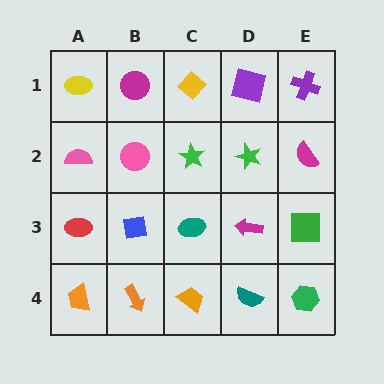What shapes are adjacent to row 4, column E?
A green square (row 3, column E), a teal semicircle (row 4, column D).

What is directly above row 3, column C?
A green star.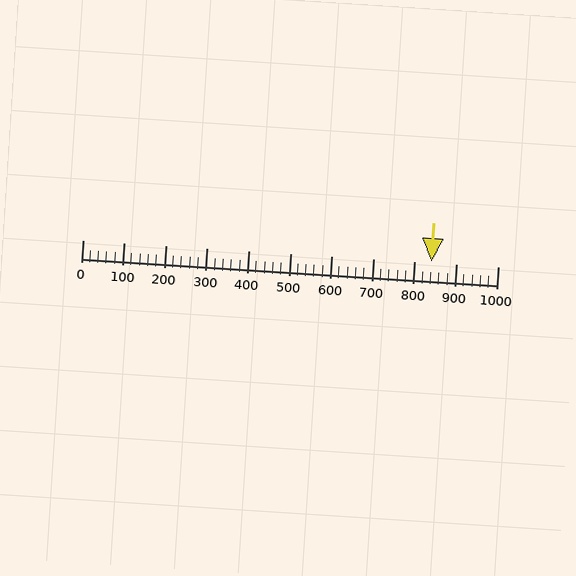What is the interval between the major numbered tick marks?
The major tick marks are spaced 100 units apart.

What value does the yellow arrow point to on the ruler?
The yellow arrow points to approximately 840.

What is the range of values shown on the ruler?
The ruler shows values from 0 to 1000.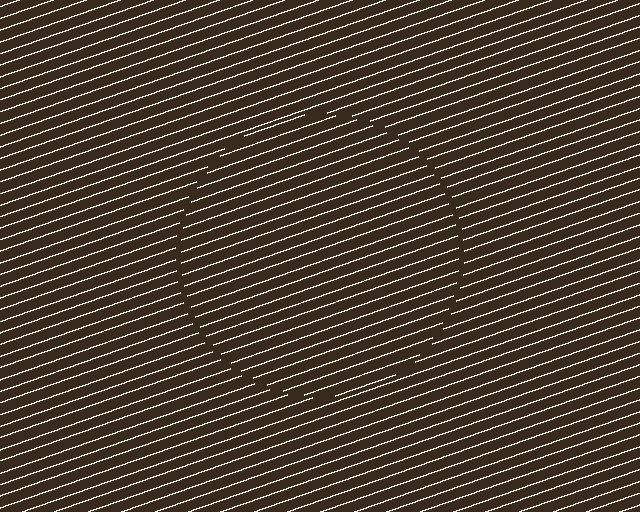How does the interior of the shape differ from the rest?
The interior of the shape contains the same grating, shifted by half a period — the contour is defined by the phase discontinuity where line-ends from the inner and outer gratings abut.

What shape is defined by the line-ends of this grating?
An illusory circle. The interior of the shape contains the same grating, shifted by half a period — the contour is defined by the phase discontinuity where line-ends from the inner and outer gratings abut.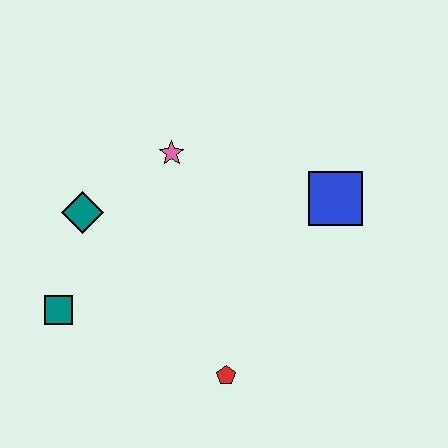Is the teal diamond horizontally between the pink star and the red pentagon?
No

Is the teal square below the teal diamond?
Yes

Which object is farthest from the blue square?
The teal square is farthest from the blue square.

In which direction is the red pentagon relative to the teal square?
The red pentagon is to the right of the teal square.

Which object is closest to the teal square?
The teal diamond is closest to the teal square.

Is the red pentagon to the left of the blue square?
Yes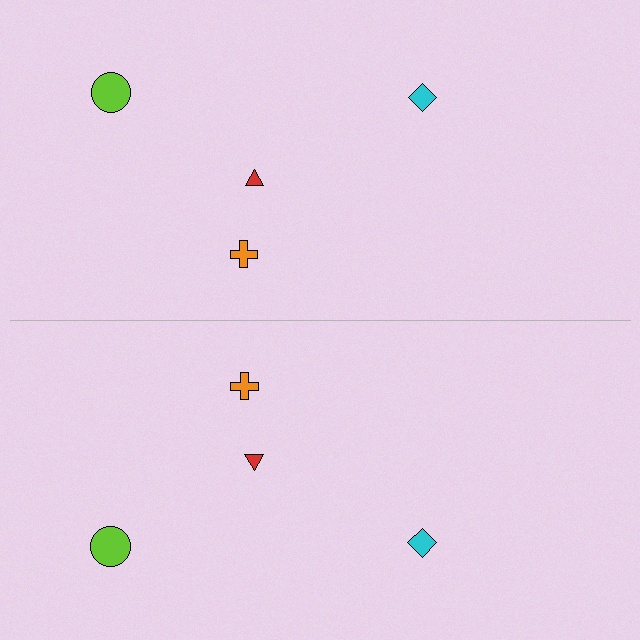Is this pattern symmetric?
Yes, this pattern has bilateral (reflection) symmetry.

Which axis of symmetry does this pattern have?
The pattern has a horizontal axis of symmetry running through the center of the image.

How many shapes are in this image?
There are 8 shapes in this image.